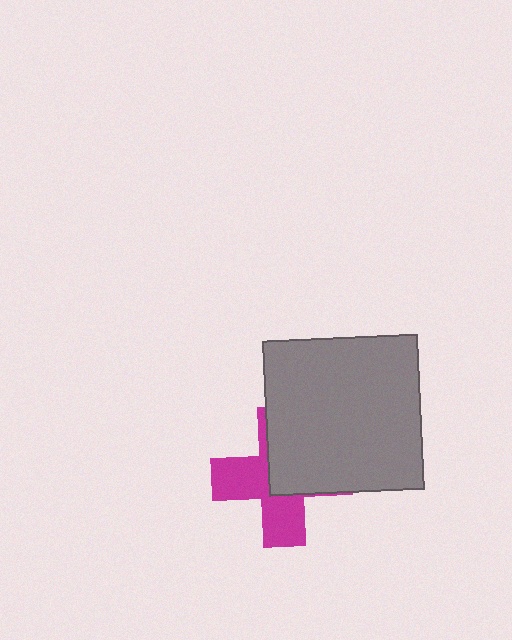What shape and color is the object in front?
The object in front is a gray square.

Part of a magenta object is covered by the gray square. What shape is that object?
It is a cross.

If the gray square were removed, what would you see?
You would see the complete magenta cross.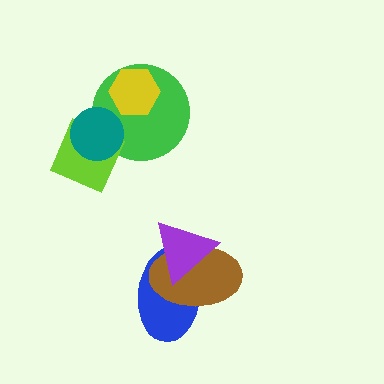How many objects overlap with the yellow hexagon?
1 object overlaps with the yellow hexagon.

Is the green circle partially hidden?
Yes, it is partially covered by another shape.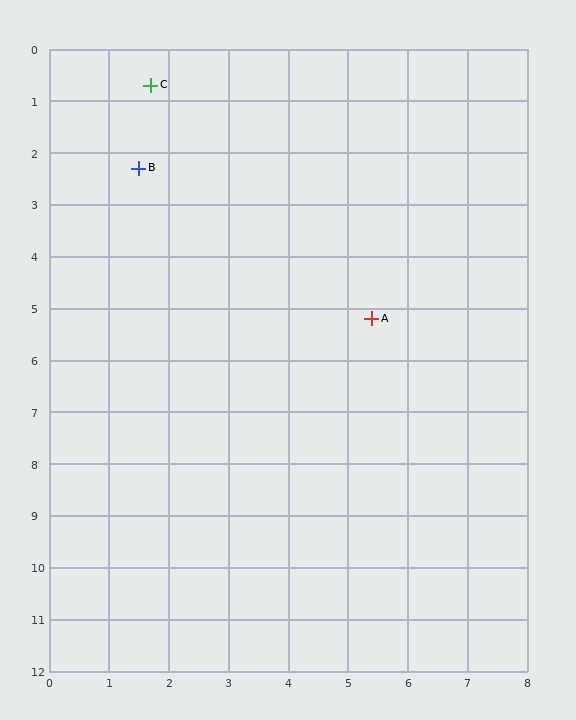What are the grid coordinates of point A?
Point A is at approximately (5.4, 5.2).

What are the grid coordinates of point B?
Point B is at approximately (1.5, 2.3).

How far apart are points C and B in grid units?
Points C and B are about 1.6 grid units apart.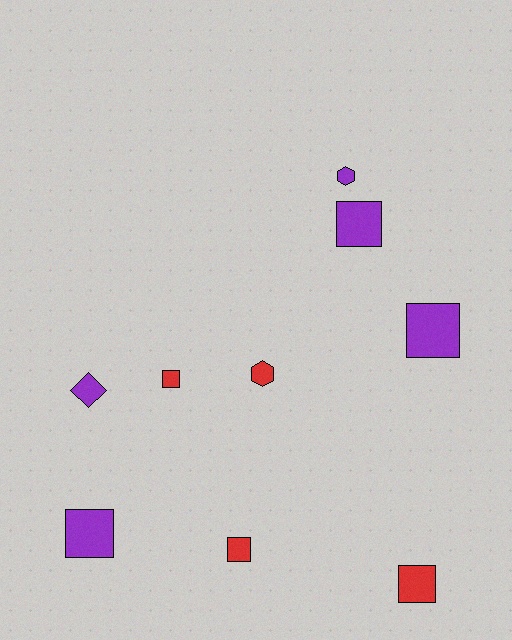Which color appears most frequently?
Purple, with 5 objects.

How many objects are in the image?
There are 9 objects.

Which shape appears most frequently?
Square, with 6 objects.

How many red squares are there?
There are 3 red squares.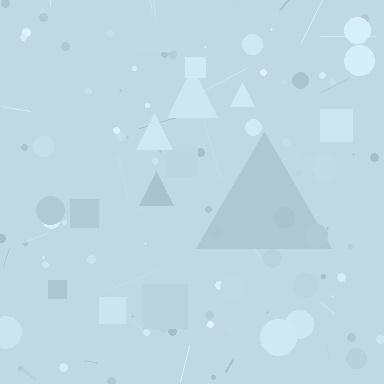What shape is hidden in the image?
A triangle is hidden in the image.